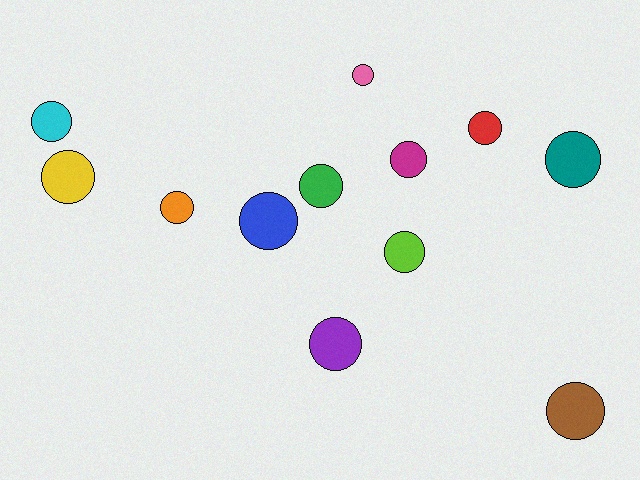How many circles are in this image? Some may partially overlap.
There are 12 circles.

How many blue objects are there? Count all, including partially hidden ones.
There is 1 blue object.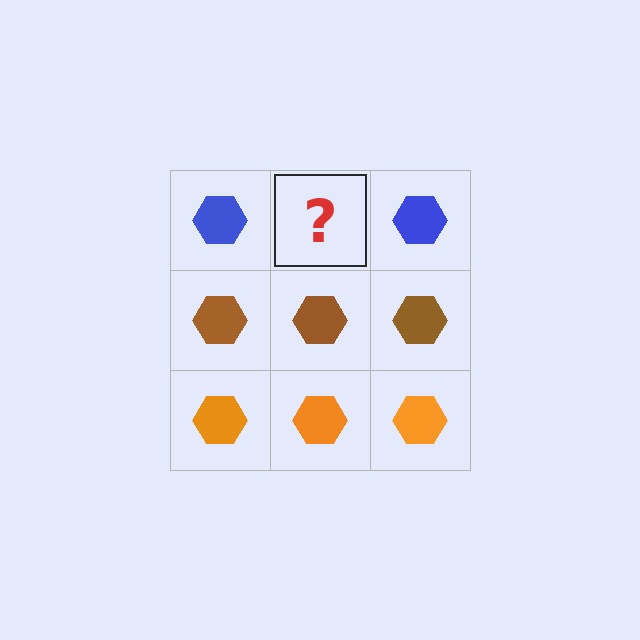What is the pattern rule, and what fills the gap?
The rule is that each row has a consistent color. The gap should be filled with a blue hexagon.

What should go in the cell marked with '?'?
The missing cell should contain a blue hexagon.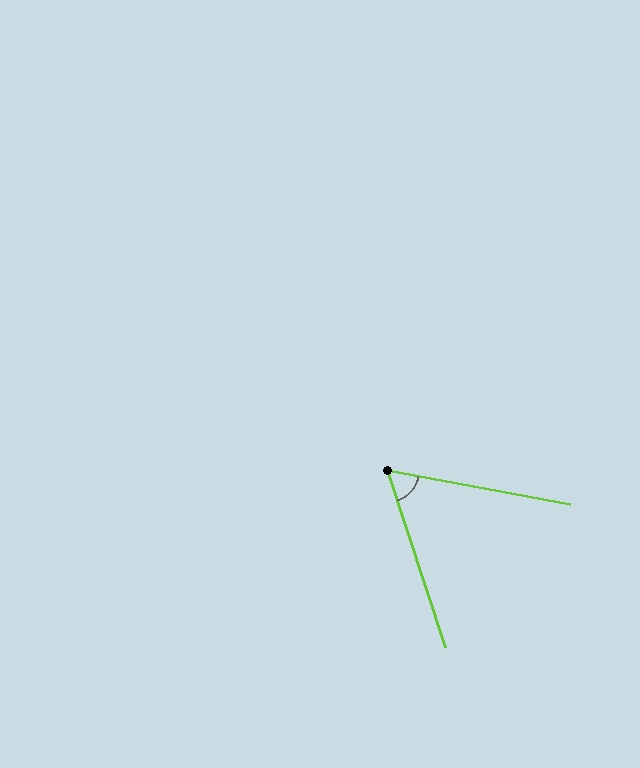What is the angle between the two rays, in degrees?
Approximately 61 degrees.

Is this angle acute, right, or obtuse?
It is acute.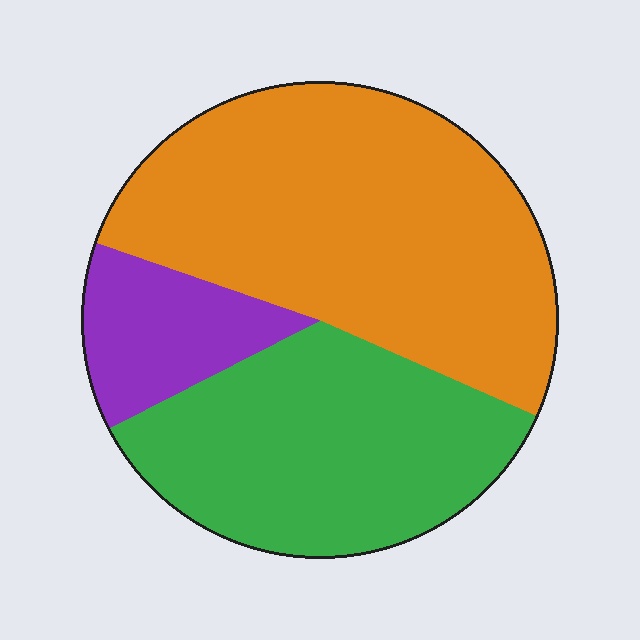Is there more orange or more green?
Orange.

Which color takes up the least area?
Purple, at roughly 15%.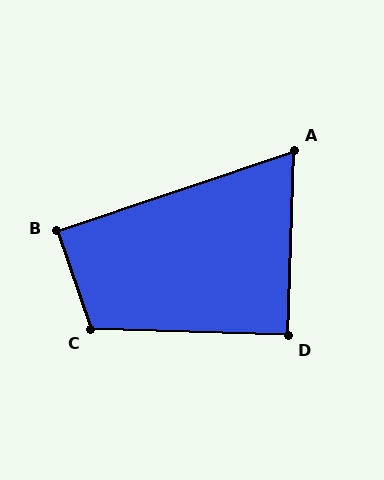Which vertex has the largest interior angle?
C, at approximately 111 degrees.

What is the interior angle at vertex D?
Approximately 90 degrees (approximately right).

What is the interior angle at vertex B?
Approximately 90 degrees (approximately right).